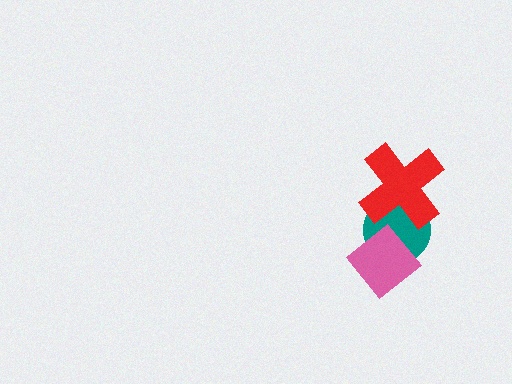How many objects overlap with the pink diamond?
1 object overlaps with the pink diamond.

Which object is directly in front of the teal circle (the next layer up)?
The pink diamond is directly in front of the teal circle.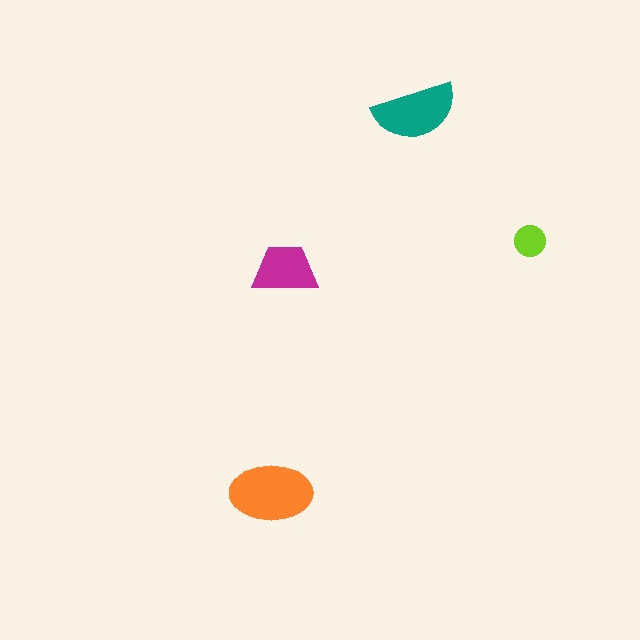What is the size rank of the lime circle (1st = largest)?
4th.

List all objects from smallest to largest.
The lime circle, the magenta trapezoid, the teal semicircle, the orange ellipse.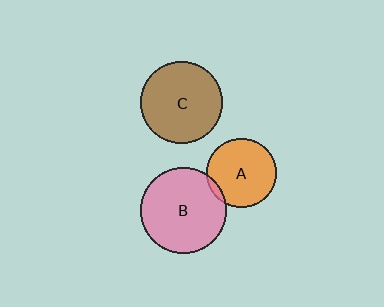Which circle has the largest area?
Circle B (pink).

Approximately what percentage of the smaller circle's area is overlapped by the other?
Approximately 5%.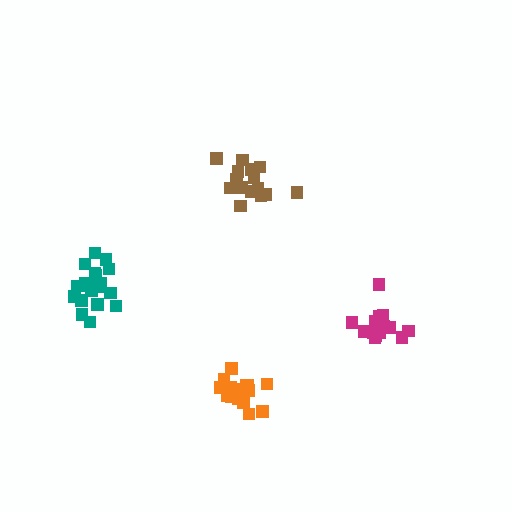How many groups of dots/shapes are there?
There are 4 groups.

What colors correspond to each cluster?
The clusters are colored: magenta, orange, brown, teal.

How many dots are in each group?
Group 1: 17 dots, Group 2: 16 dots, Group 3: 15 dots, Group 4: 19 dots (67 total).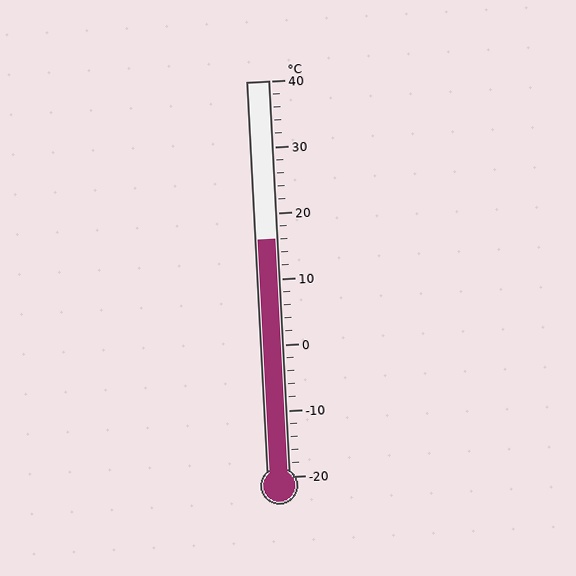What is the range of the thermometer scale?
The thermometer scale ranges from -20°C to 40°C.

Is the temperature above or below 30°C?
The temperature is below 30°C.